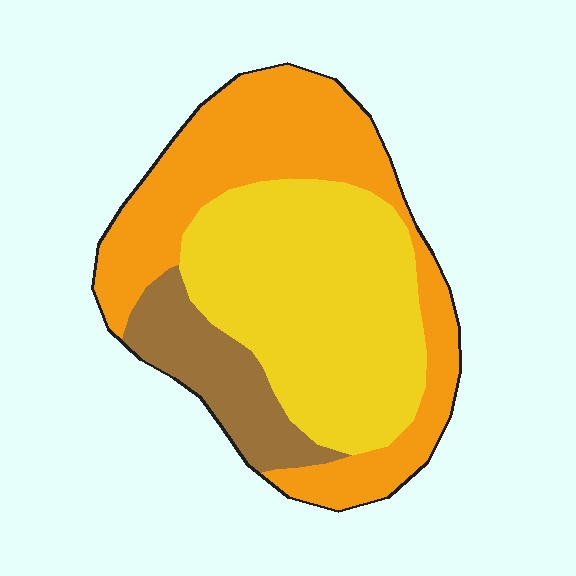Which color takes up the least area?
Brown, at roughly 15%.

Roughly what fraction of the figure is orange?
Orange takes up about two fifths (2/5) of the figure.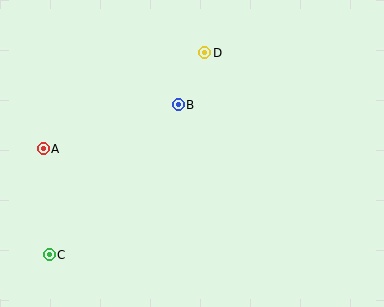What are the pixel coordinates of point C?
Point C is at (49, 255).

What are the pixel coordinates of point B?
Point B is at (178, 105).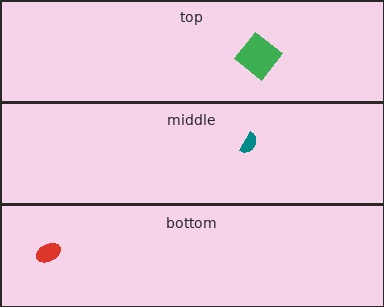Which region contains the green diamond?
The top region.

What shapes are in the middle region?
The teal semicircle.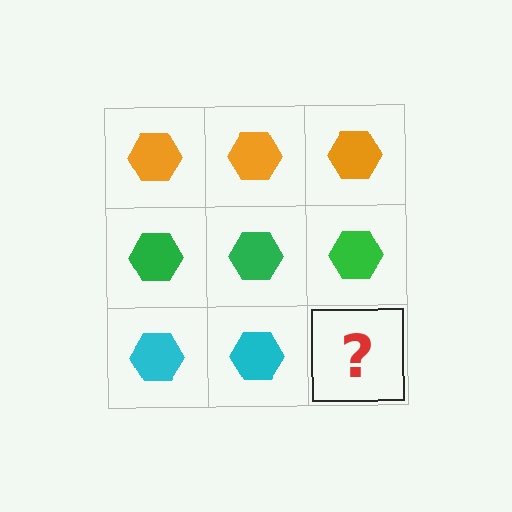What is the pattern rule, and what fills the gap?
The rule is that each row has a consistent color. The gap should be filled with a cyan hexagon.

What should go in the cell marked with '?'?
The missing cell should contain a cyan hexagon.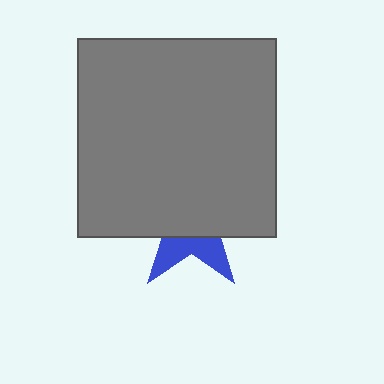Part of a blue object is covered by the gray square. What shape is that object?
It is a star.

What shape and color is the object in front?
The object in front is a gray square.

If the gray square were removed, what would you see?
You would see the complete blue star.